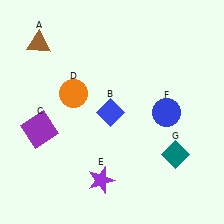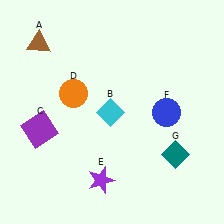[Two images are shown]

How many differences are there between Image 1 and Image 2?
There is 1 difference between the two images.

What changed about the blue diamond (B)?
In Image 1, B is blue. In Image 2, it changed to cyan.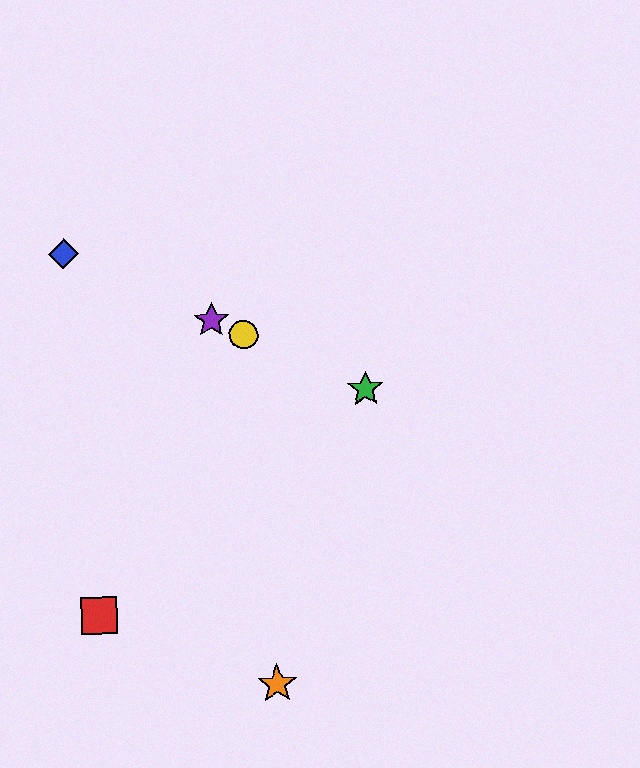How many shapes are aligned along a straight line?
4 shapes (the blue diamond, the green star, the yellow circle, the purple star) are aligned along a straight line.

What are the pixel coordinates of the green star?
The green star is at (365, 389).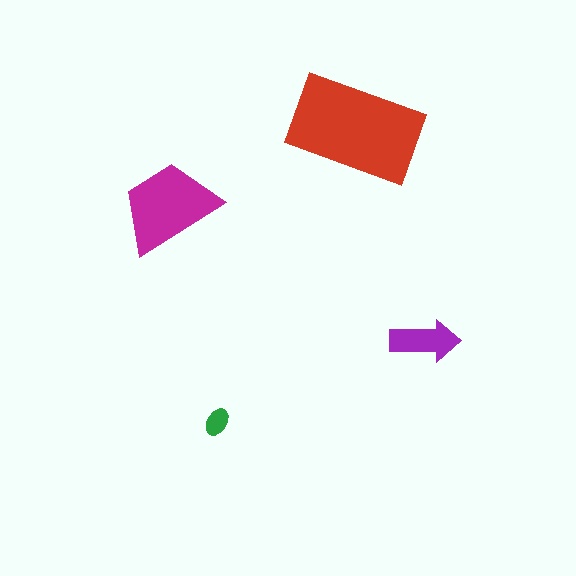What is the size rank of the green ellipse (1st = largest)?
4th.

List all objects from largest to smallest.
The red rectangle, the magenta trapezoid, the purple arrow, the green ellipse.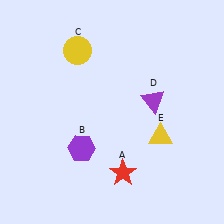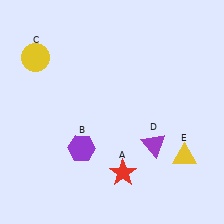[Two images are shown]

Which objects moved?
The objects that moved are: the yellow circle (C), the purple triangle (D), the yellow triangle (E).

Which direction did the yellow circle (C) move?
The yellow circle (C) moved left.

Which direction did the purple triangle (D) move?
The purple triangle (D) moved down.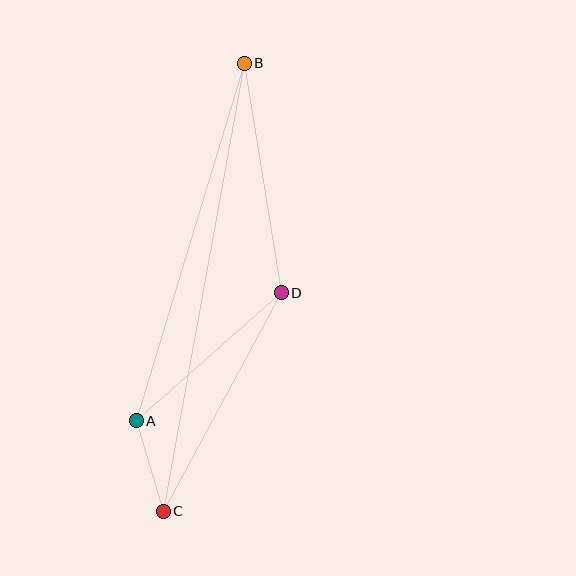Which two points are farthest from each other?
Points B and C are farthest from each other.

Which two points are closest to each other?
Points A and C are closest to each other.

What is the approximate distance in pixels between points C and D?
The distance between C and D is approximately 248 pixels.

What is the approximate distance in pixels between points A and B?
The distance between A and B is approximately 373 pixels.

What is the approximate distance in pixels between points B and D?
The distance between B and D is approximately 232 pixels.